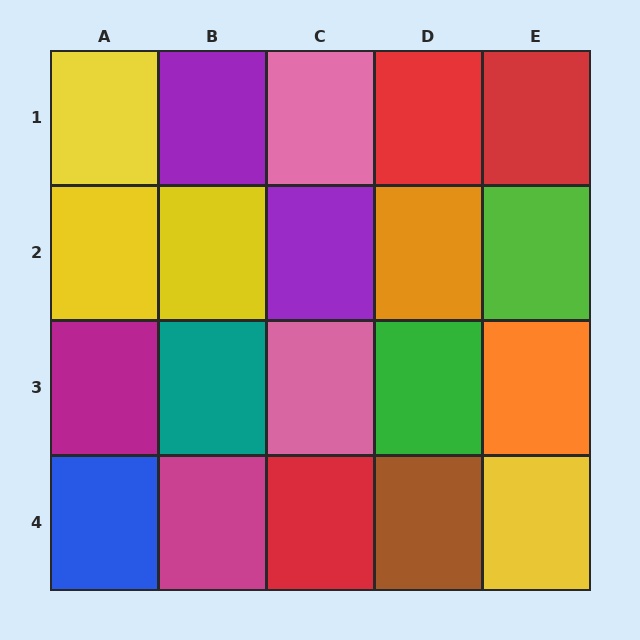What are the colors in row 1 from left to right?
Yellow, purple, pink, red, red.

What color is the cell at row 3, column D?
Green.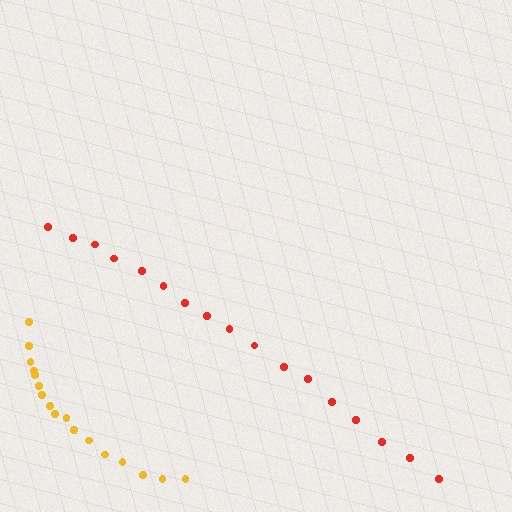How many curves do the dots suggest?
There are 2 distinct paths.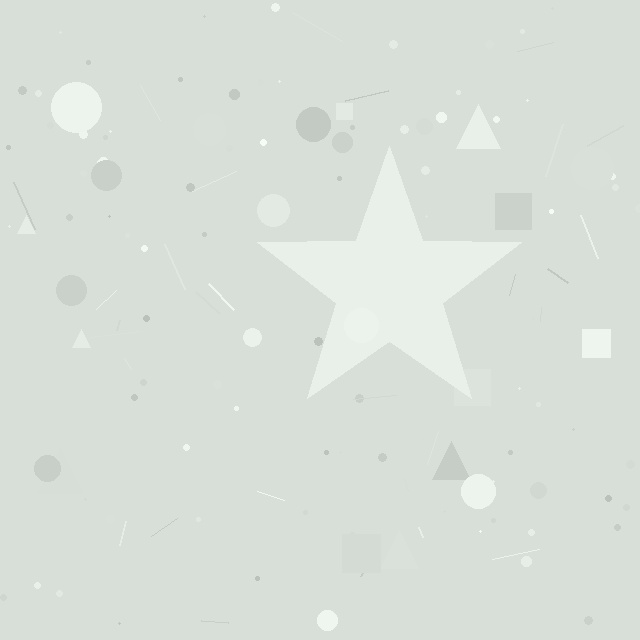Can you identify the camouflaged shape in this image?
The camouflaged shape is a star.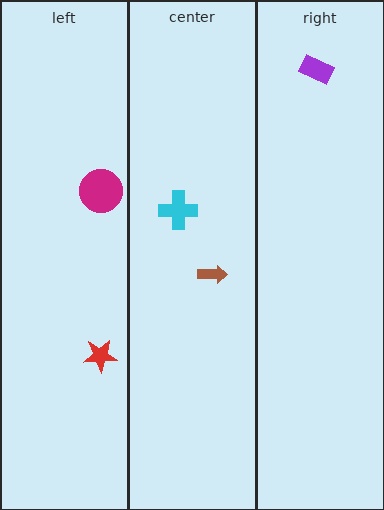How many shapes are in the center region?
2.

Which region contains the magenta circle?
The left region.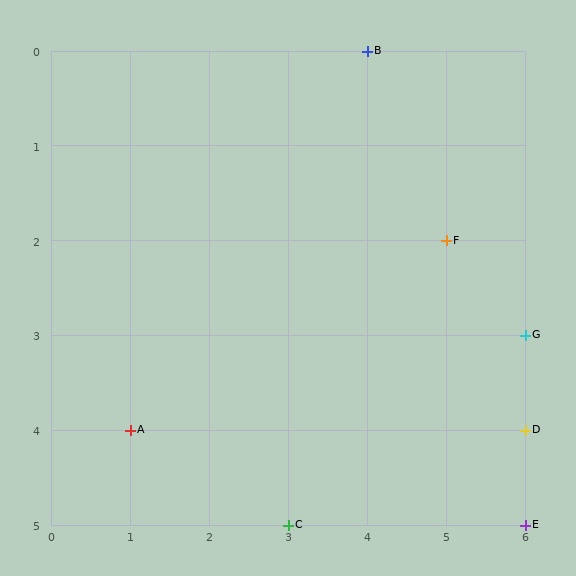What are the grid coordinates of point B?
Point B is at grid coordinates (4, 0).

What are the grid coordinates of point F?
Point F is at grid coordinates (5, 2).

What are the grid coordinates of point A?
Point A is at grid coordinates (1, 4).